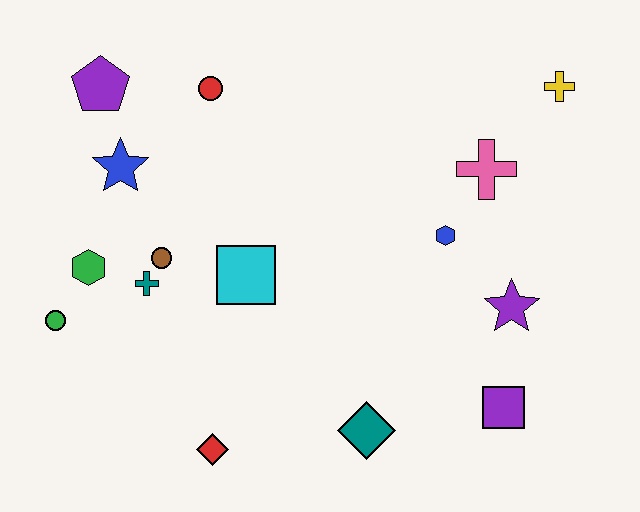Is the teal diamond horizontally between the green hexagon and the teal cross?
No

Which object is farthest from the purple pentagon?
The purple square is farthest from the purple pentagon.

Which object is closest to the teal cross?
The brown circle is closest to the teal cross.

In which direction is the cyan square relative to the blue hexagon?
The cyan square is to the left of the blue hexagon.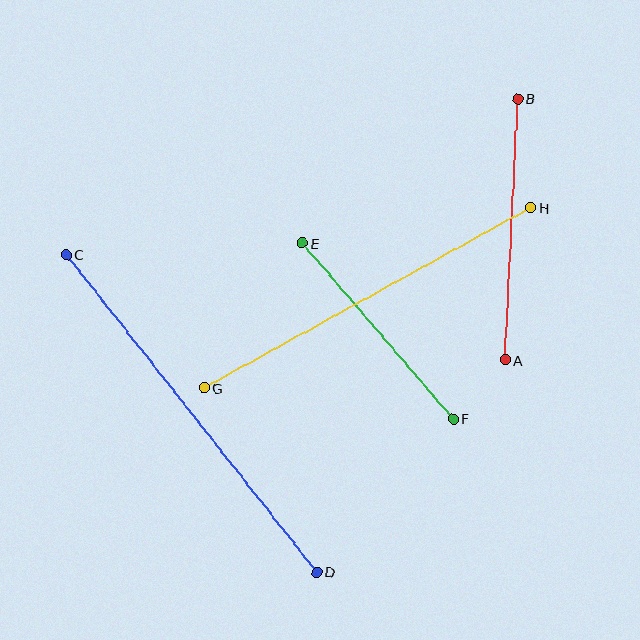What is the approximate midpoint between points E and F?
The midpoint is at approximately (378, 331) pixels.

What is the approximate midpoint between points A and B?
The midpoint is at approximately (511, 230) pixels.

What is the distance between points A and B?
The distance is approximately 261 pixels.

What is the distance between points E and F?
The distance is approximately 231 pixels.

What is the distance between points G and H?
The distance is approximately 373 pixels.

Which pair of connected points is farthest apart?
Points C and D are farthest apart.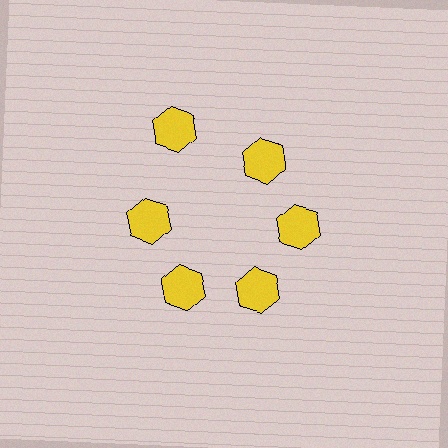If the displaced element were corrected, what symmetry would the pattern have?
It would have 6-fold rotational symmetry — the pattern would map onto itself every 60 degrees.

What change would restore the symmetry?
The symmetry would be restored by moving it inward, back onto the ring so that all 6 hexagons sit at equal angles and equal distance from the center.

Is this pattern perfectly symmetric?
No. The 6 yellow hexagons are arranged in a ring, but one element near the 11 o'clock position is pushed outward from the center, breaking the 6-fold rotational symmetry.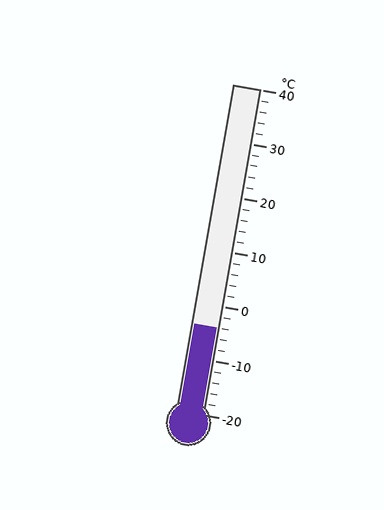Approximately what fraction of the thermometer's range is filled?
The thermometer is filled to approximately 25% of its range.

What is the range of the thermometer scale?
The thermometer scale ranges from -20°C to 40°C.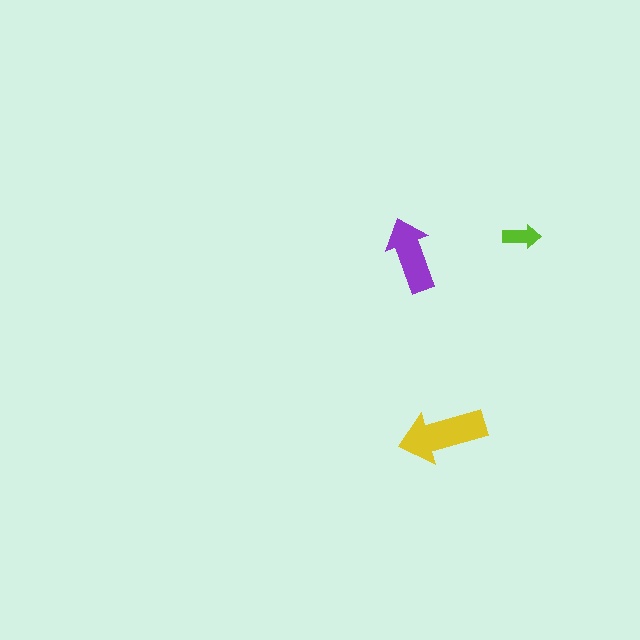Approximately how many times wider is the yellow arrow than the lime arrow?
About 2.5 times wider.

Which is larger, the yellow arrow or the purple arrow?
The yellow one.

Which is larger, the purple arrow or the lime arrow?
The purple one.